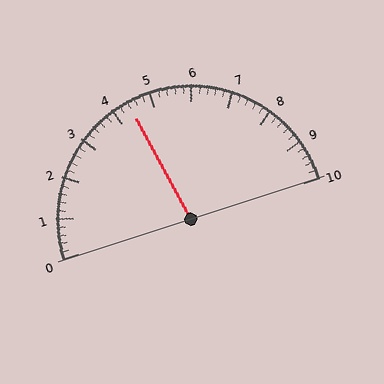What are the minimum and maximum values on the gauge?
The gauge ranges from 0 to 10.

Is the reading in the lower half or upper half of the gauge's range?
The reading is in the lower half of the range (0 to 10).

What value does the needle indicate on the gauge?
The needle indicates approximately 4.4.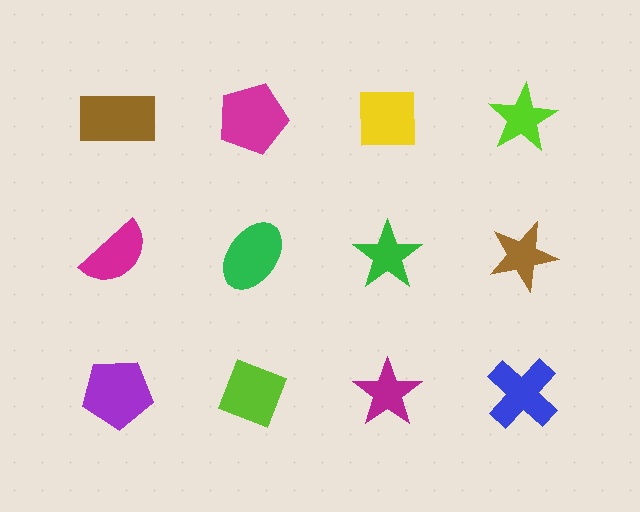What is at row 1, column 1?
A brown rectangle.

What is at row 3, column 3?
A magenta star.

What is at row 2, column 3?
A green star.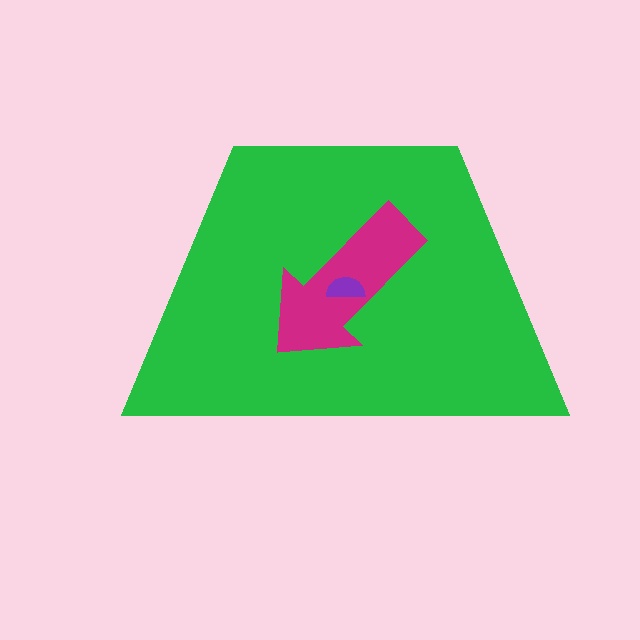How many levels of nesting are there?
3.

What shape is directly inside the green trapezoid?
The magenta arrow.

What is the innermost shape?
The purple semicircle.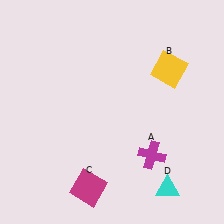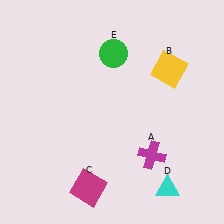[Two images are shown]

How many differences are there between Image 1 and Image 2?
There is 1 difference between the two images.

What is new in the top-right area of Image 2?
A green circle (E) was added in the top-right area of Image 2.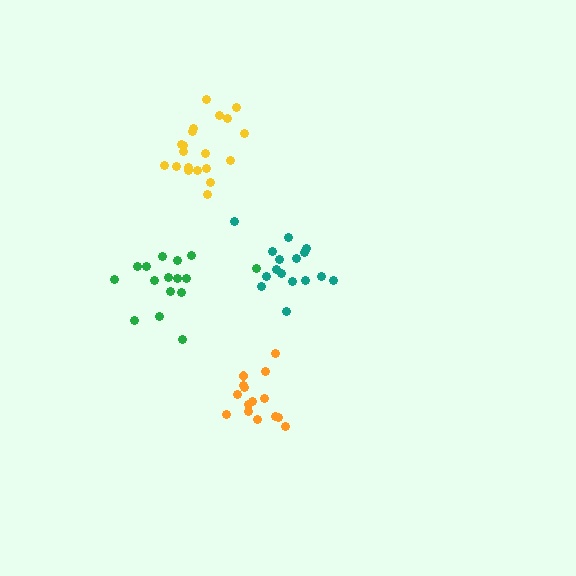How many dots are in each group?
Group 1: 16 dots, Group 2: 20 dots, Group 3: 16 dots, Group 4: 15 dots (67 total).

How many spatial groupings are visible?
There are 4 spatial groupings.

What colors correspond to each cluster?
The clusters are colored: green, yellow, teal, orange.